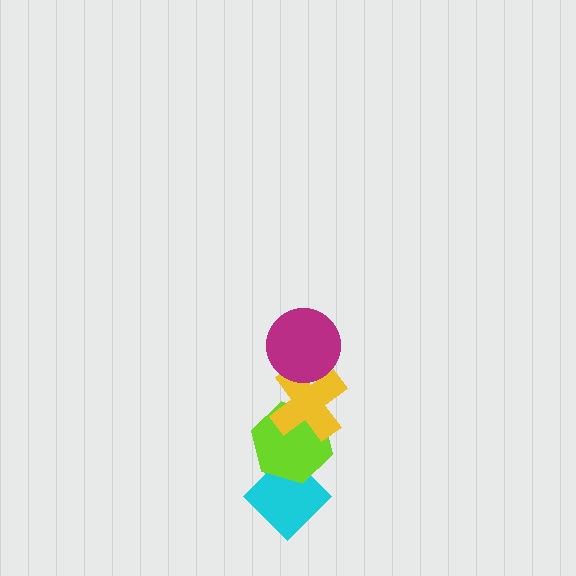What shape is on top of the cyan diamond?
The lime hexagon is on top of the cyan diamond.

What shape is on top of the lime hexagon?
The yellow cross is on top of the lime hexagon.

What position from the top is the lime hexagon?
The lime hexagon is 3rd from the top.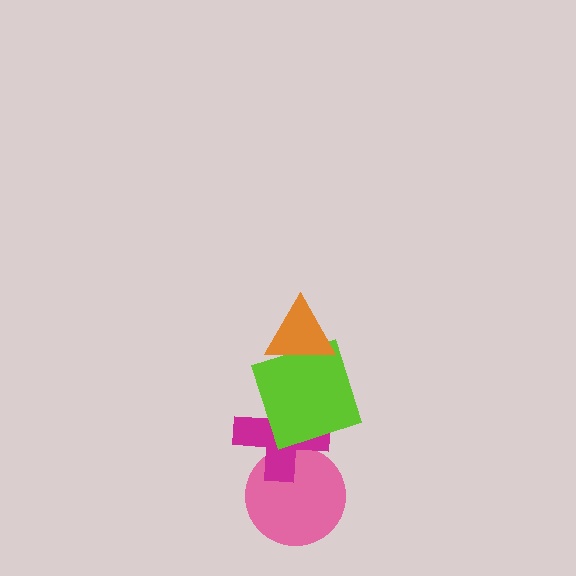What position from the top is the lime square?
The lime square is 2nd from the top.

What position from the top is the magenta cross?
The magenta cross is 3rd from the top.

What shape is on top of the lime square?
The orange triangle is on top of the lime square.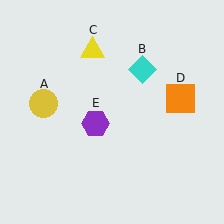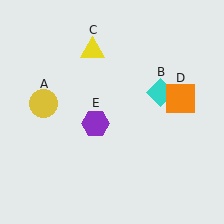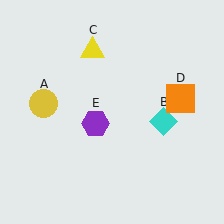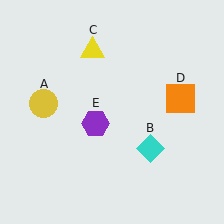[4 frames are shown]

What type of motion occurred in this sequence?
The cyan diamond (object B) rotated clockwise around the center of the scene.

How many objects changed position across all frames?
1 object changed position: cyan diamond (object B).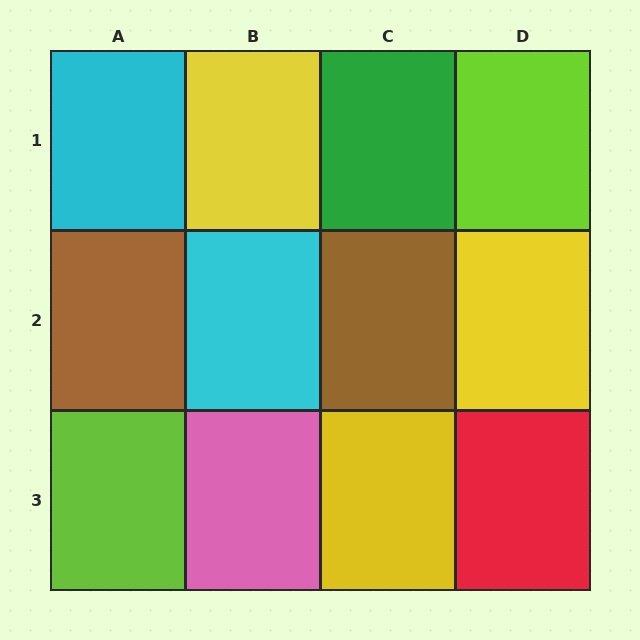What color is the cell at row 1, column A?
Cyan.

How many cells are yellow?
3 cells are yellow.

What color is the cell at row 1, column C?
Green.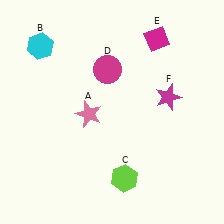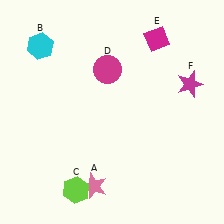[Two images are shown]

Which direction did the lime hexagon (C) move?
The lime hexagon (C) moved left.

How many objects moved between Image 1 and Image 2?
3 objects moved between the two images.